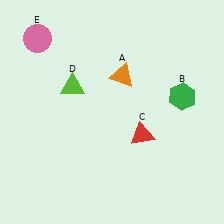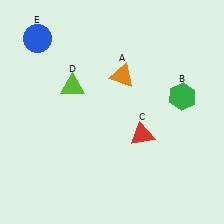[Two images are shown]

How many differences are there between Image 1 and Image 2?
There is 1 difference between the two images.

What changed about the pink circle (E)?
In Image 1, E is pink. In Image 2, it changed to blue.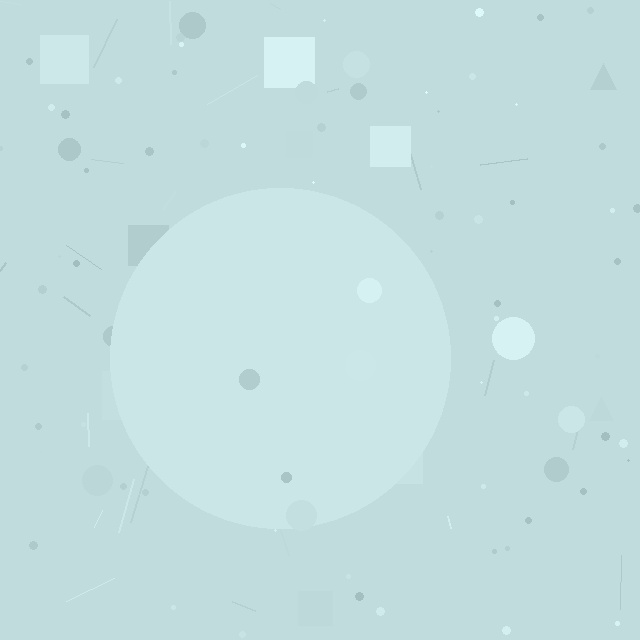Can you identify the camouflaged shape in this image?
The camouflaged shape is a circle.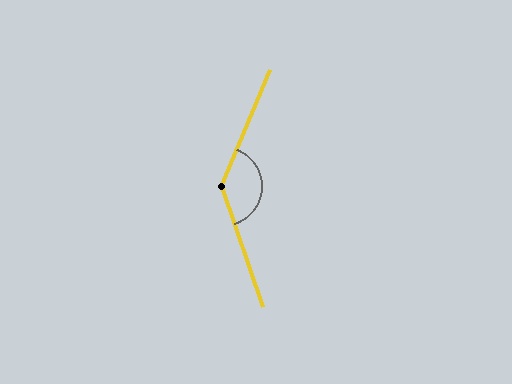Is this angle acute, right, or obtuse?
It is obtuse.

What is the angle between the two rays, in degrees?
Approximately 139 degrees.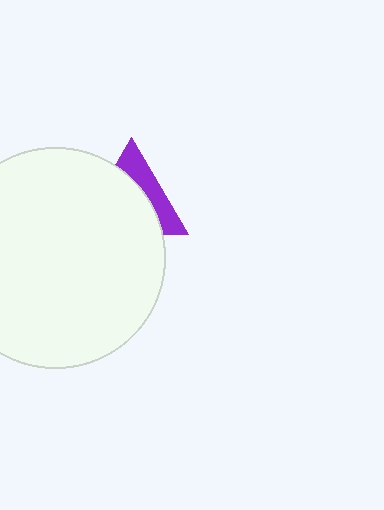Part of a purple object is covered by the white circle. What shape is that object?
It is a triangle.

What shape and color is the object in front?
The object in front is a white circle.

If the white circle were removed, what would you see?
You would see the complete purple triangle.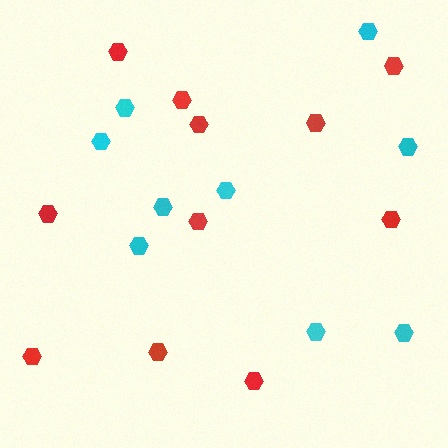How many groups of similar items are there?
There are 2 groups: one group of cyan hexagons (9) and one group of red hexagons (11).